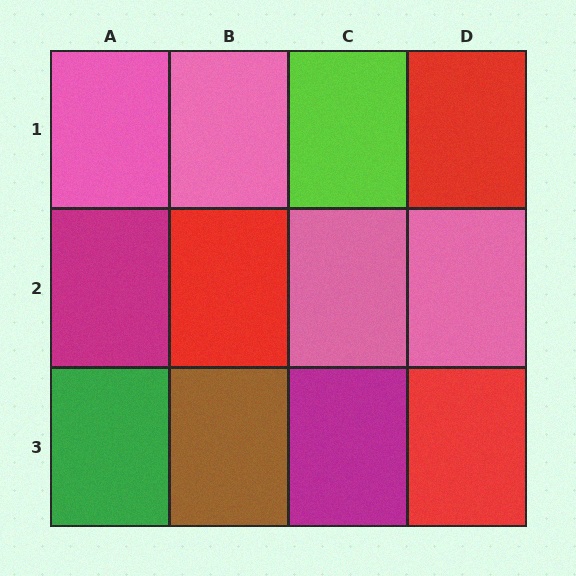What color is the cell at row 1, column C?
Lime.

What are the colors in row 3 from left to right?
Green, brown, magenta, red.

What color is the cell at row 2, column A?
Magenta.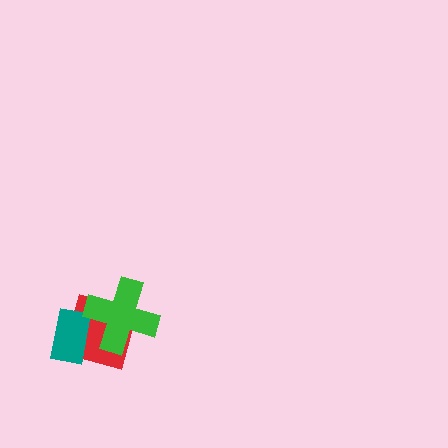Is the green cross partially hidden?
No, no other shape covers it.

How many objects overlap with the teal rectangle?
2 objects overlap with the teal rectangle.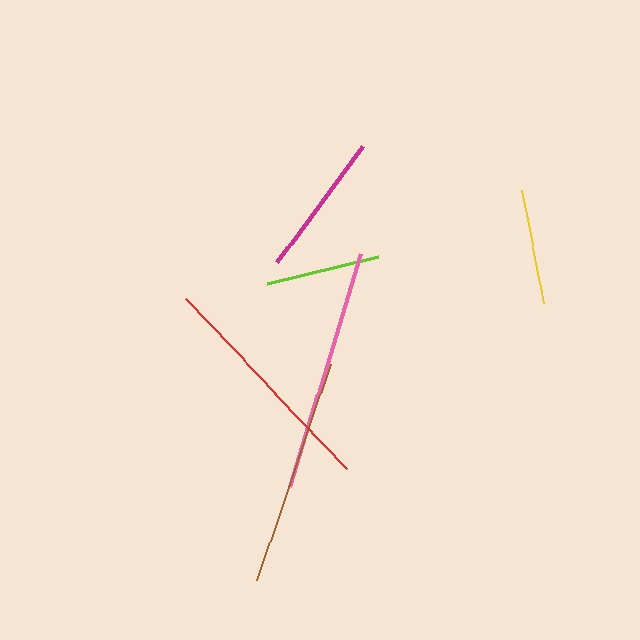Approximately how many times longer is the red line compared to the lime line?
The red line is approximately 2.0 times the length of the lime line.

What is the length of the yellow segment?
The yellow segment is approximately 115 pixels long.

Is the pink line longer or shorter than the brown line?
The pink line is longer than the brown line.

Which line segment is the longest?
The pink line is the longest at approximately 244 pixels.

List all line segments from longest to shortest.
From longest to shortest: pink, red, brown, magenta, yellow, lime.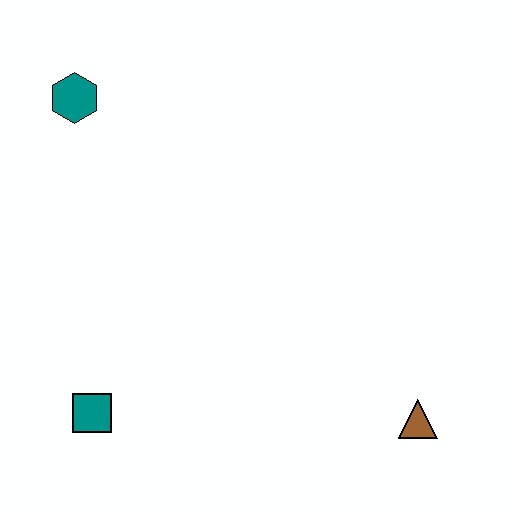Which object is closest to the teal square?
The teal hexagon is closest to the teal square.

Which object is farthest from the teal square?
The brown triangle is farthest from the teal square.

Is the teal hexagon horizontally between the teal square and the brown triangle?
No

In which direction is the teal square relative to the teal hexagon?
The teal square is below the teal hexagon.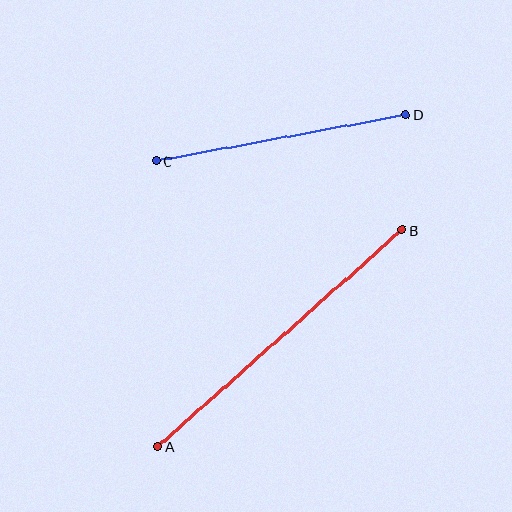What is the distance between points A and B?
The distance is approximately 327 pixels.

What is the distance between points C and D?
The distance is approximately 255 pixels.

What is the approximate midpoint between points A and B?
The midpoint is at approximately (280, 338) pixels.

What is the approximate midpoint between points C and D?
The midpoint is at approximately (281, 138) pixels.